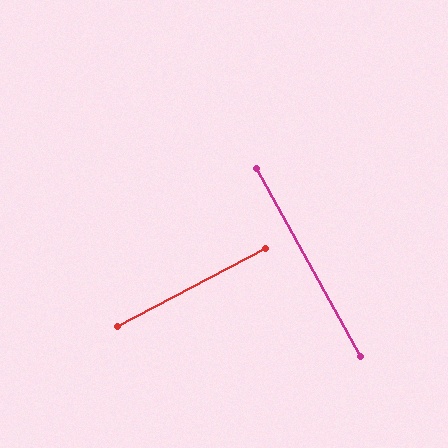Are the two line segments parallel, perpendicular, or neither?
Perpendicular — they meet at approximately 89°.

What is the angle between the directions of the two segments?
Approximately 89 degrees.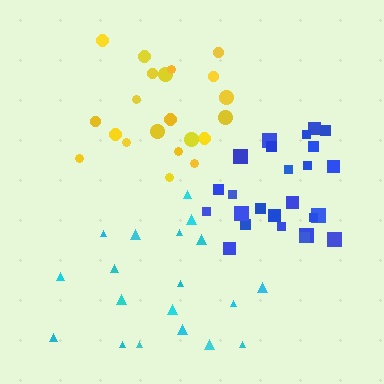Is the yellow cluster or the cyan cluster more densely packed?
Yellow.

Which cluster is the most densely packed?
Blue.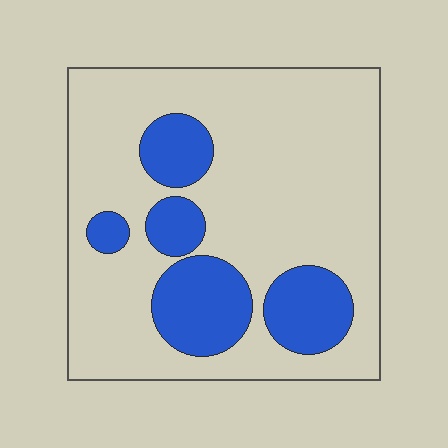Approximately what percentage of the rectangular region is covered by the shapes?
Approximately 25%.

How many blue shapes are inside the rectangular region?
5.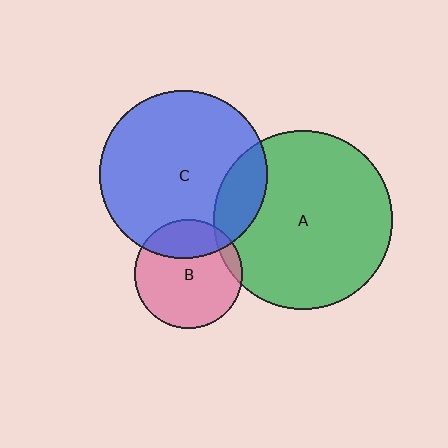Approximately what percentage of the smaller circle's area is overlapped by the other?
Approximately 25%.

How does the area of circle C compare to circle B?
Approximately 2.4 times.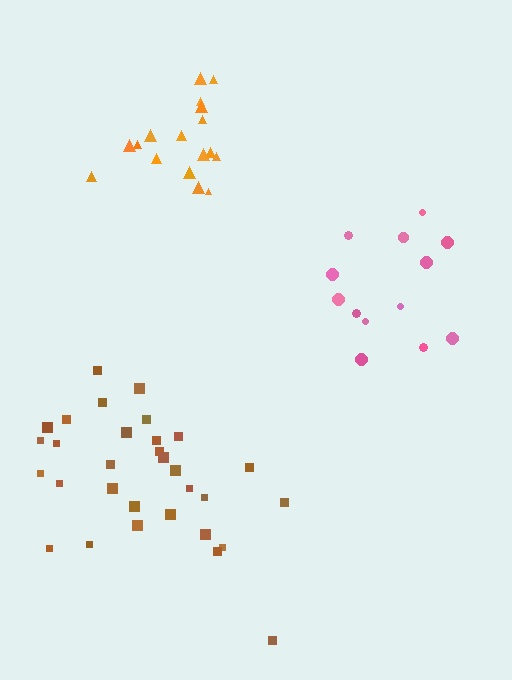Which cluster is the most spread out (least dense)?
Pink.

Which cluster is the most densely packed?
Orange.